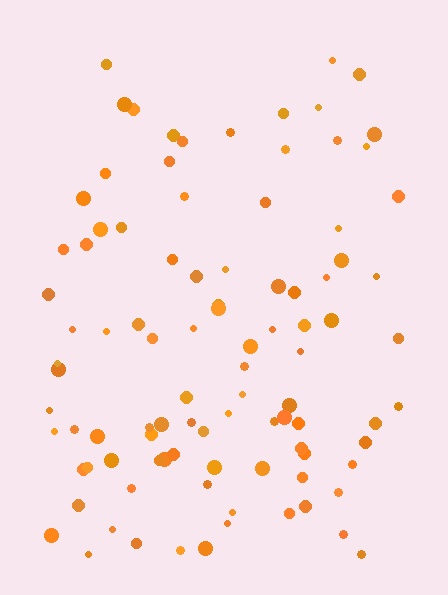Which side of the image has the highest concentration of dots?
The bottom.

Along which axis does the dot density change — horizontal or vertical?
Vertical.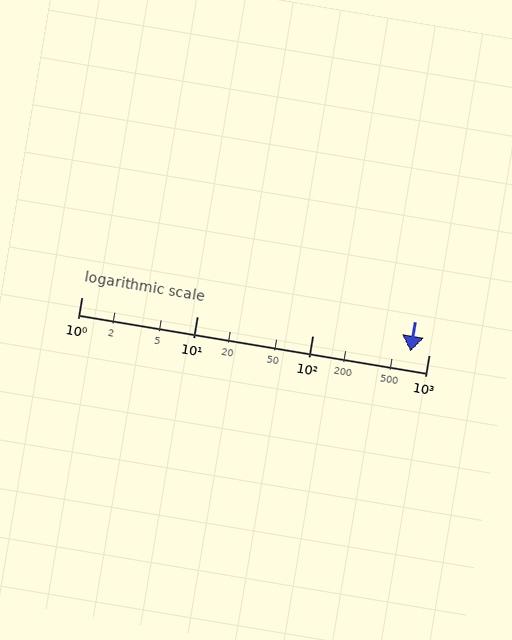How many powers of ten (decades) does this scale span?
The scale spans 3 decades, from 1 to 1000.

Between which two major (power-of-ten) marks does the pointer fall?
The pointer is between 100 and 1000.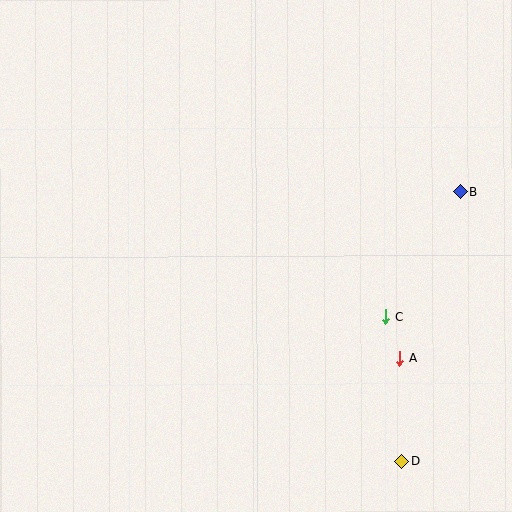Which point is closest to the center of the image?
Point C at (386, 317) is closest to the center.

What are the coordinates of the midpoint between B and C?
The midpoint between B and C is at (423, 254).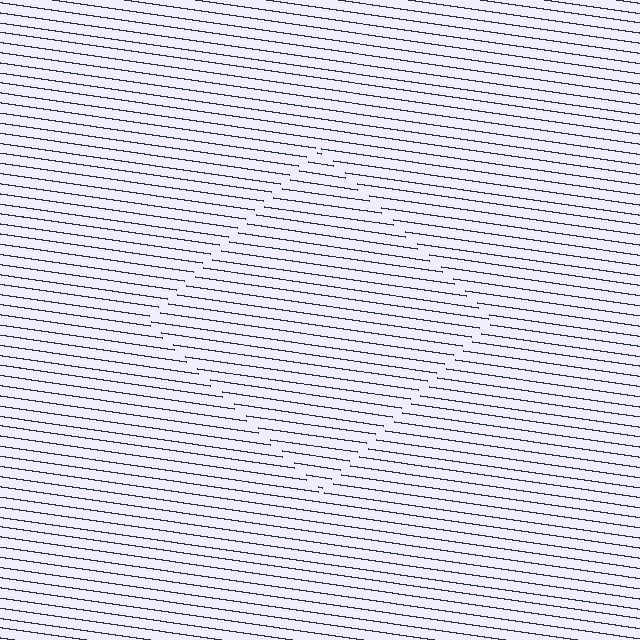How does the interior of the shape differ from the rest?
The interior of the shape contains the same grating, shifted by half a period — the contour is defined by the phase discontinuity where line-ends from the inner and outer gratings abut.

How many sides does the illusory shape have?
4 sides — the line-ends trace a square.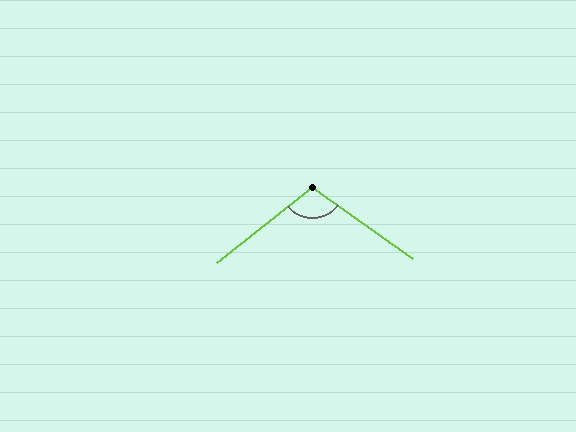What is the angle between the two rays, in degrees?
Approximately 106 degrees.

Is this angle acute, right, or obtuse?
It is obtuse.